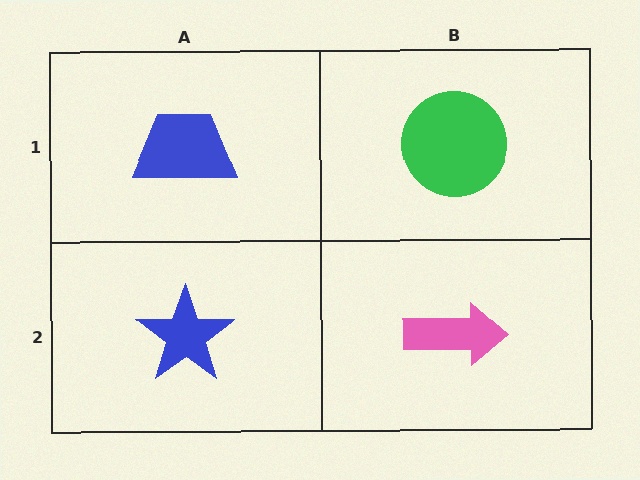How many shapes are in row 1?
2 shapes.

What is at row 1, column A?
A blue trapezoid.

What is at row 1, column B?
A green circle.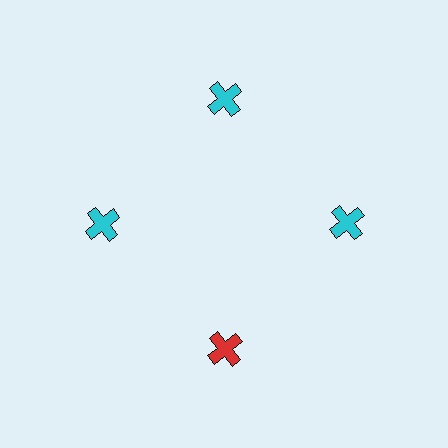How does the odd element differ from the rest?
It has a different color: red instead of cyan.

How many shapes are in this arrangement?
There are 4 shapes arranged in a ring pattern.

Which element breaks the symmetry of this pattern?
The red cross at roughly the 6 o'clock position breaks the symmetry. All other shapes are cyan crosses.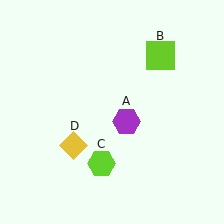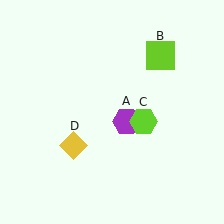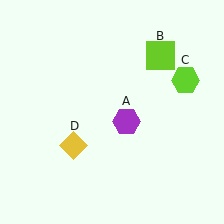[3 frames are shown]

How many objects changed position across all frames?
1 object changed position: lime hexagon (object C).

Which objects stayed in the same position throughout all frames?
Purple hexagon (object A) and lime square (object B) and yellow diamond (object D) remained stationary.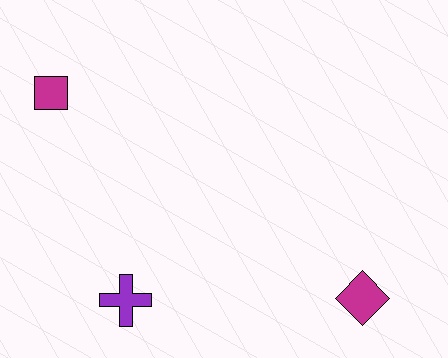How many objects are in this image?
There are 3 objects.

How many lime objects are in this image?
There are no lime objects.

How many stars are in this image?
There are no stars.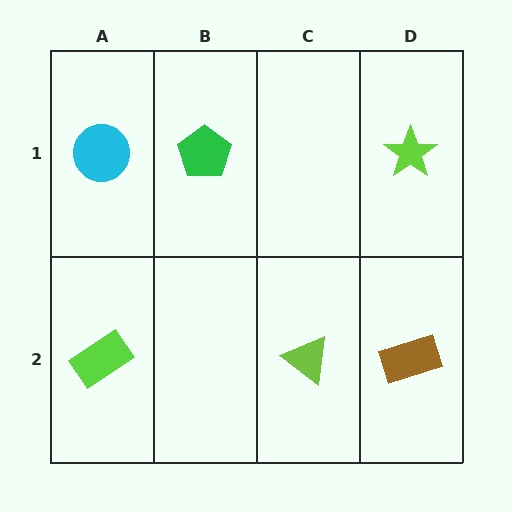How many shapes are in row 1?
3 shapes.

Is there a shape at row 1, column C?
No, that cell is empty.